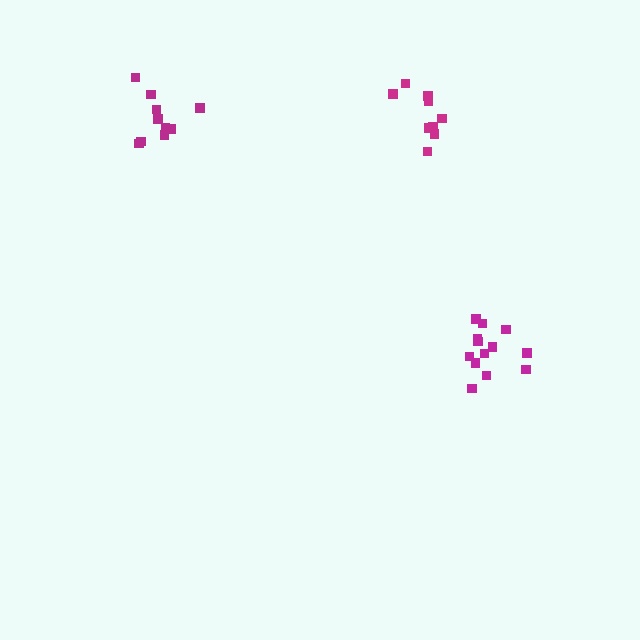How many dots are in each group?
Group 1: 10 dots, Group 2: 9 dots, Group 3: 13 dots (32 total).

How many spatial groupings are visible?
There are 3 spatial groupings.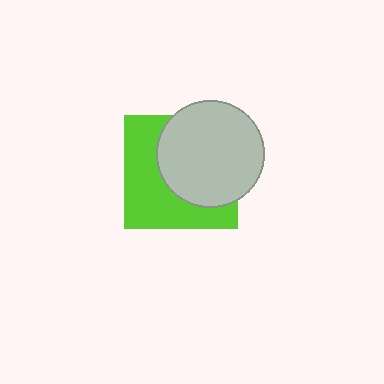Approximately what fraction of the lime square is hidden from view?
Roughly 51% of the lime square is hidden behind the light gray circle.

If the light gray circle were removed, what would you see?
You would see the complete lime square.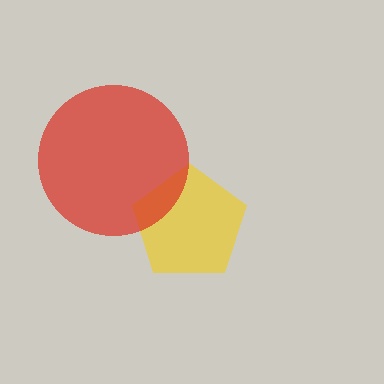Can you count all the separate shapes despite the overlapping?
Yes, there are 2 separate shapes.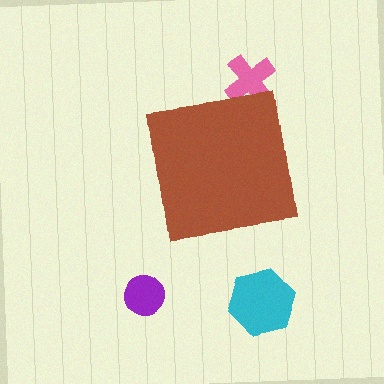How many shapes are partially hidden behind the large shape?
1 shape is partially hidden.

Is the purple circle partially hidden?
No, the purple circle is fully visible.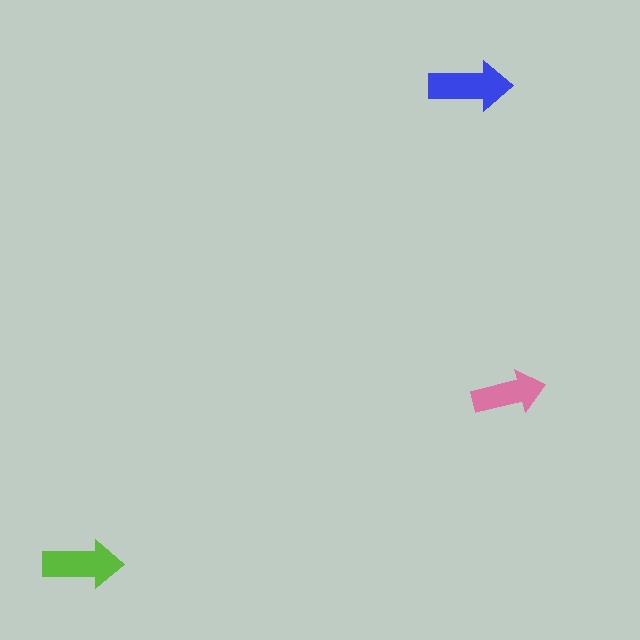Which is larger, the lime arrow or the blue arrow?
The blue one.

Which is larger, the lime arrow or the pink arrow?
The lime one.